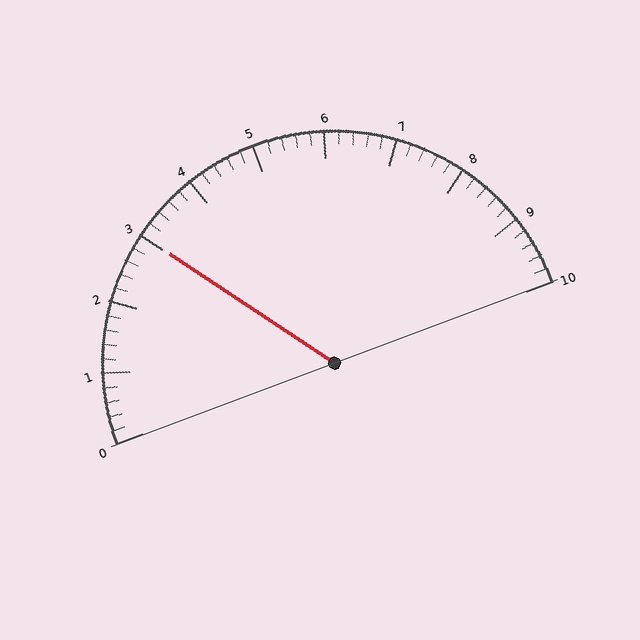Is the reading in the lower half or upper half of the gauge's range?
The reading is in the lower half of the range (0 to 10).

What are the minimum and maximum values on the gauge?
The gauge ranges from 0 to 10.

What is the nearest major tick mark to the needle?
The nearest major tick mark is 3.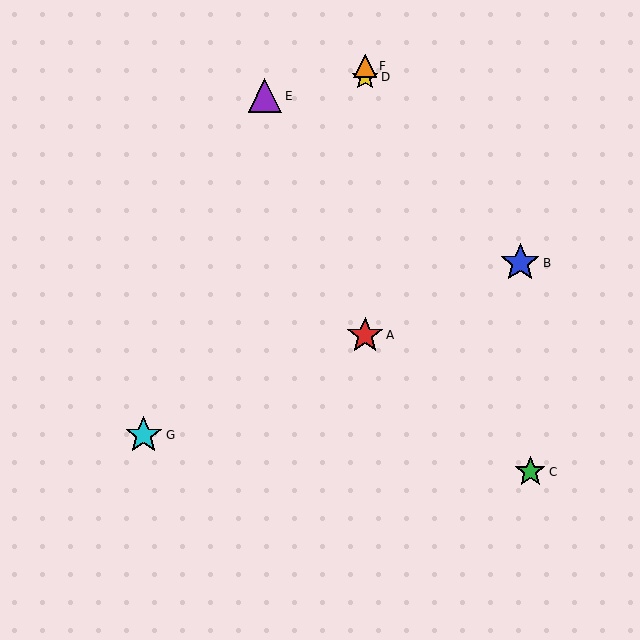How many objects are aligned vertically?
3 objects (A, D, F) are aligned vertically.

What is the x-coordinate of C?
Object C is at x≈530.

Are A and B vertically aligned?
No, A is at x≈365 and B is at x≈520.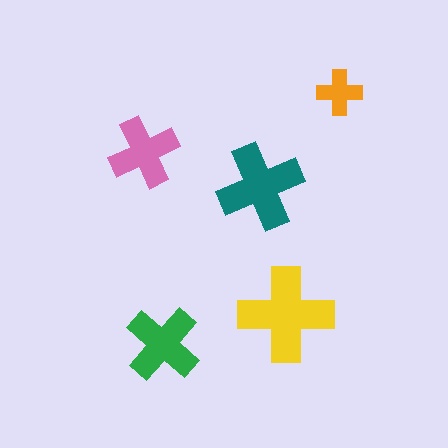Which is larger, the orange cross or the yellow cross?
The yellow one.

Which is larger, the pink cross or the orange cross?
The pink one.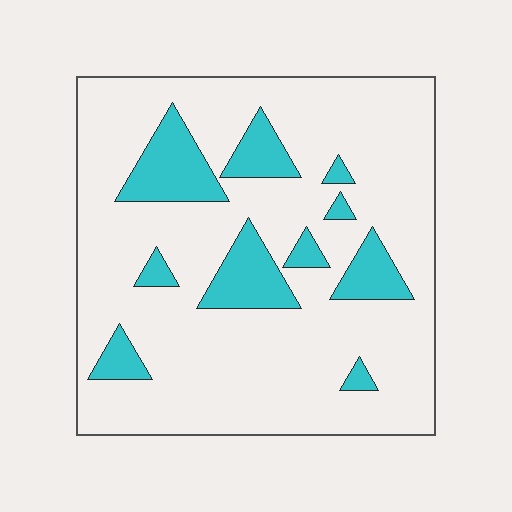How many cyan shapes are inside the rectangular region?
10.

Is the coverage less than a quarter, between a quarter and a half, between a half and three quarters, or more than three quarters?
Less than a quarter.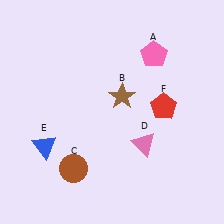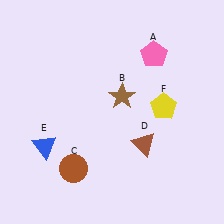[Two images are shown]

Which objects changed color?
D changed from pink to brown. F changed from red to yellow.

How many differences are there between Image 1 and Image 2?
There are 2 differences between the two images.